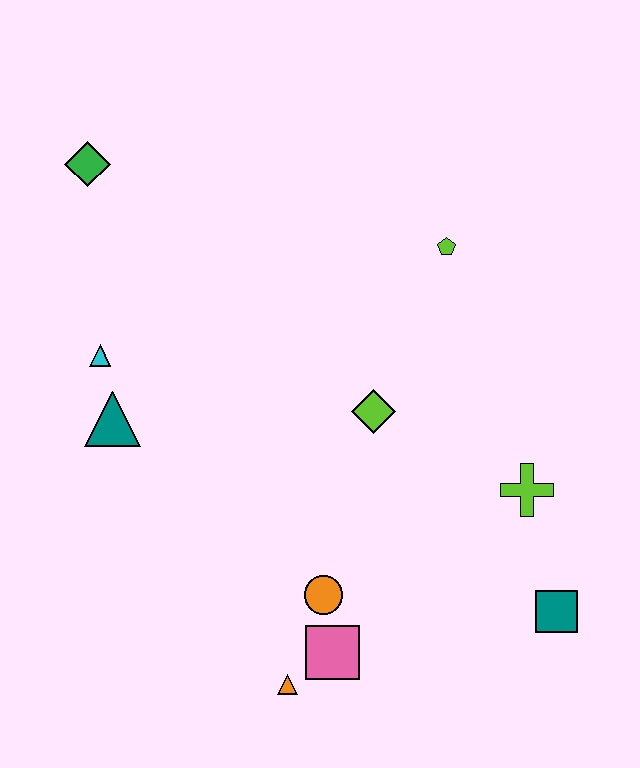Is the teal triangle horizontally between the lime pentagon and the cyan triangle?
Yes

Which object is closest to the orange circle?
The pink square is closest to the orange circle.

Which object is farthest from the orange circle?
The green diamond is farthest from the orange circle.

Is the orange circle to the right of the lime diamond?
No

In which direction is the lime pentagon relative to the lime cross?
The lime pentagon is above the lime cross.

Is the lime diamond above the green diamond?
No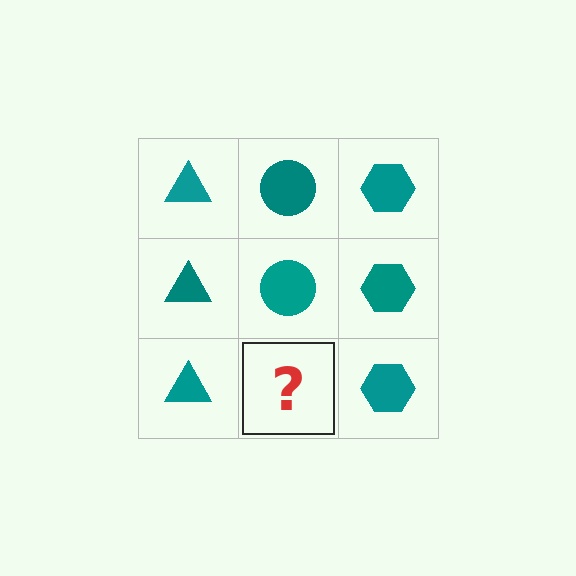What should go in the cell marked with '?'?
The missing cell should contain a teal circle.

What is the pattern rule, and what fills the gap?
The rule is that each column has a consistent shape. The gap should be filled with a teal circle.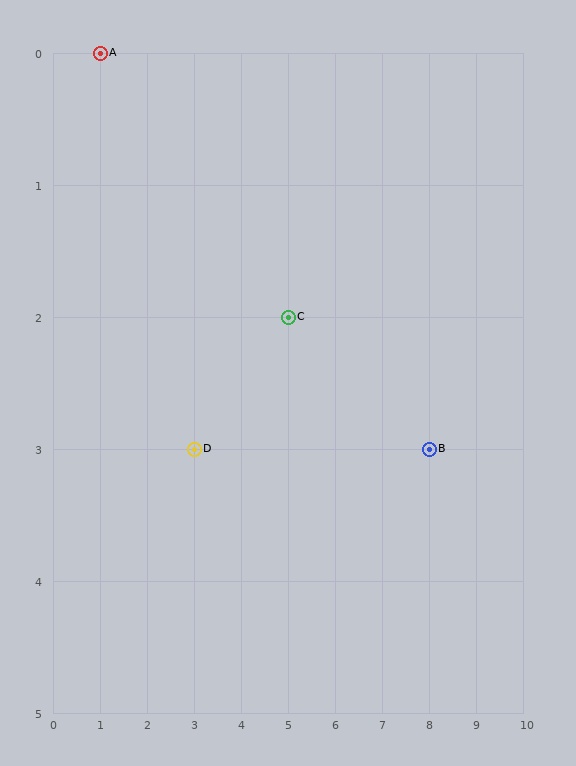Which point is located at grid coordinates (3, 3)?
Point D is at (3, 3).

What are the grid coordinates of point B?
Point B is at grid coordinates (8, 3).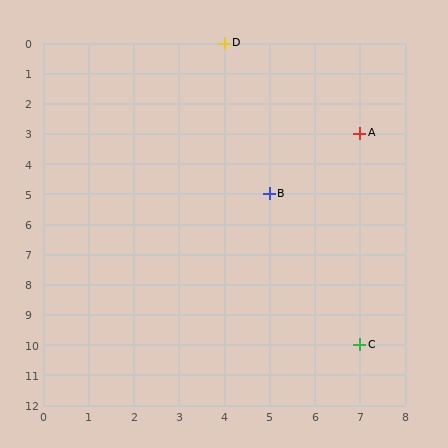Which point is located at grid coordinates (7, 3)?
Point A is at (7, 3).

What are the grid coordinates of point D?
Point D is at grid coordinates (4, 0).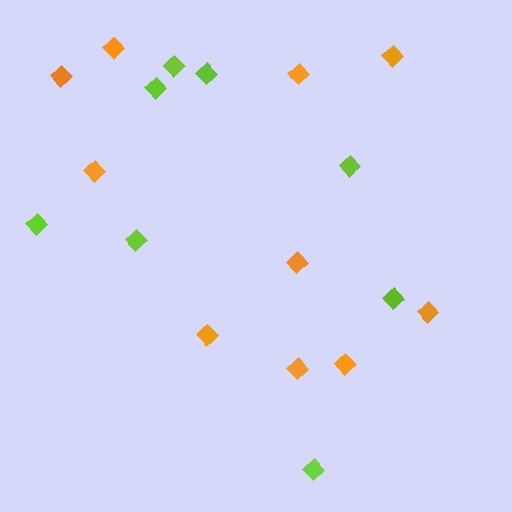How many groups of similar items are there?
There are 2 groups: one group of orange diamonds (10) and one group of lime diamonds (8).